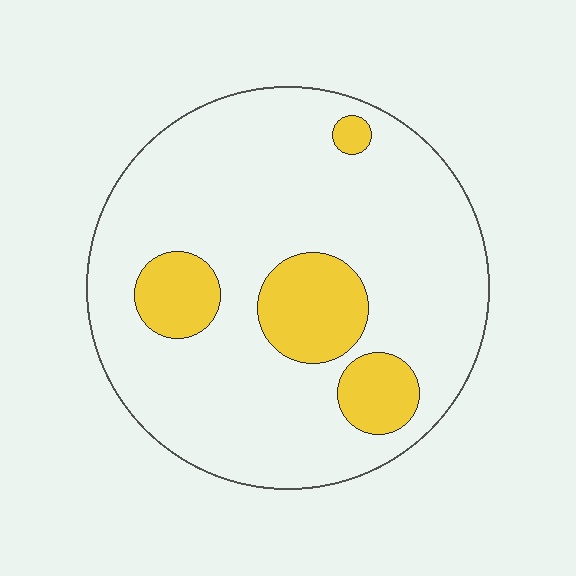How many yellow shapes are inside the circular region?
4.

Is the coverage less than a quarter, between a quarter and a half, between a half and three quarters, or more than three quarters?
Less than a quarter.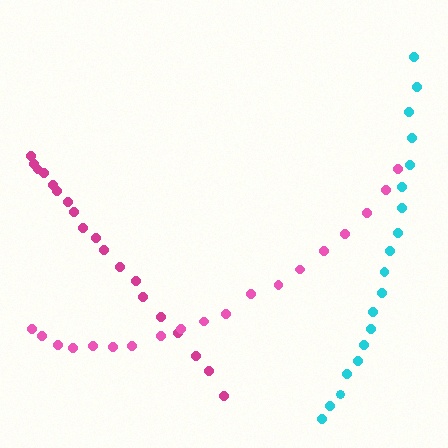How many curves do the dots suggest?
There are 3 distinct paths.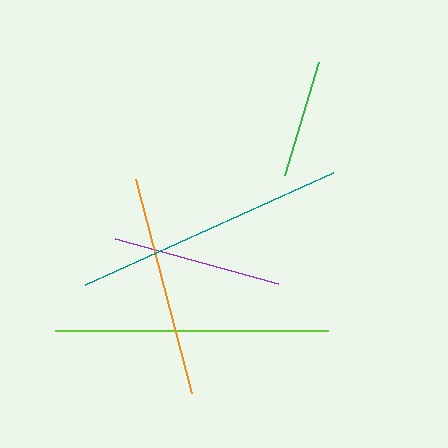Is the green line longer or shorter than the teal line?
The teal line is longer than the green line.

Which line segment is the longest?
The lime line is the longest at approximately 273 pixels.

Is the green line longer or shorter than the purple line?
The purple line is longer than the green line.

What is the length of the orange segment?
The orange segment is approximately 221 pixels long.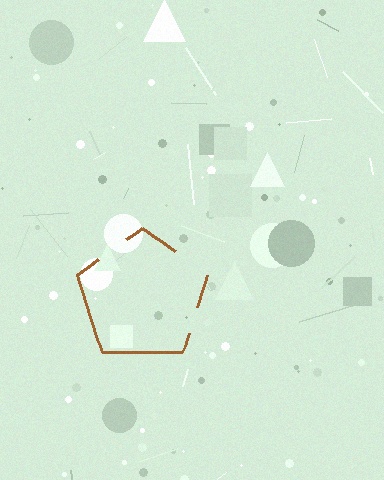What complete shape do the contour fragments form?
The contour fragments form a pentagon.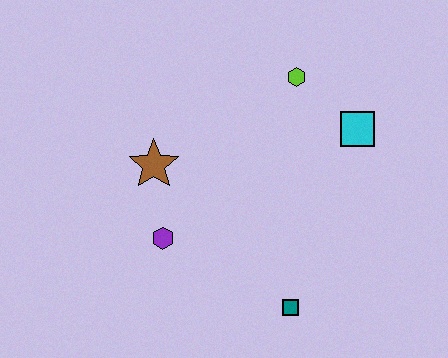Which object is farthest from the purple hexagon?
The cyan square is farthest from the purple hexagon.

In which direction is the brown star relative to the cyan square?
The brown star is to the left of the cyan square.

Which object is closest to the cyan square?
The lime hexagon is closest to the cyan square.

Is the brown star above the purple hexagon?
Yes